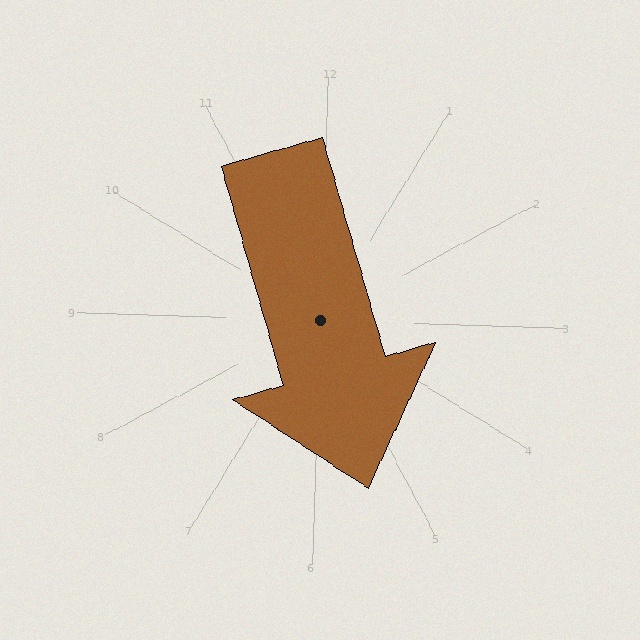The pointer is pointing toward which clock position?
Roughly 5 o'clock.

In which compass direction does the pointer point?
South.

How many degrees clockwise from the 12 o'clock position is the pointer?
Approximately 162 degrees.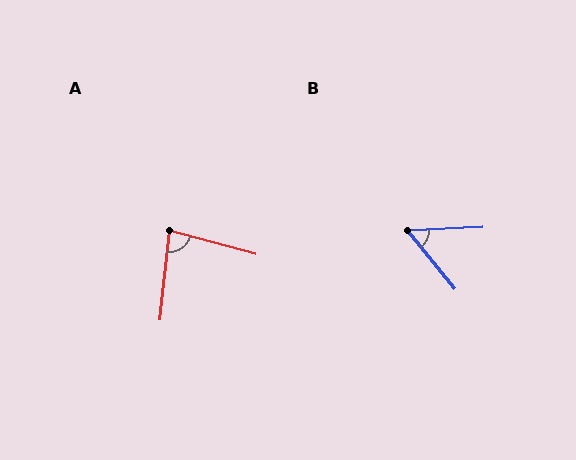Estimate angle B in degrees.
Approximately 53 degrees.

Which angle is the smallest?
B, at approximately 53 degrees.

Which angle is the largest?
A, at approximately 81 degrees.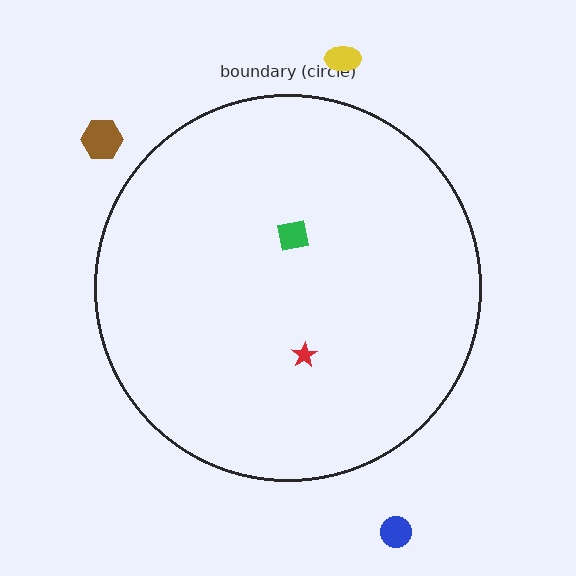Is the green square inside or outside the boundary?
Inside.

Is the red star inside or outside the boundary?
Inside.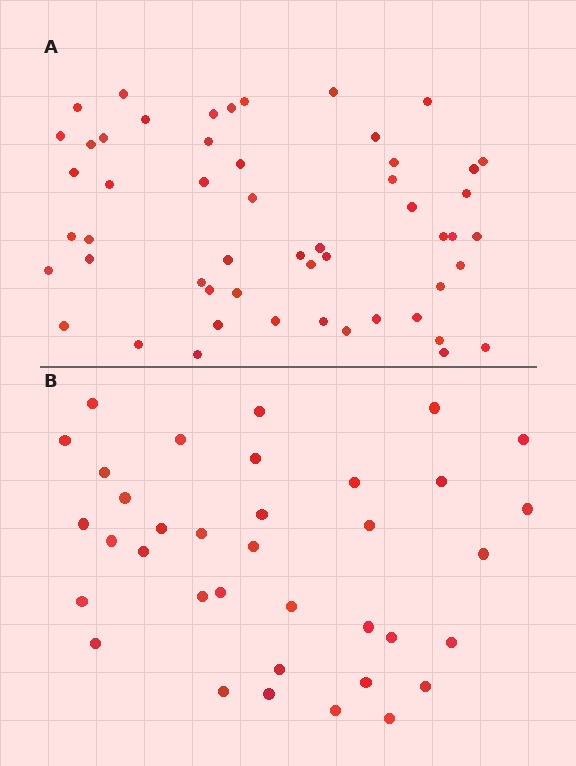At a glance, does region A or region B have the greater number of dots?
Region A (the top region) has more dots.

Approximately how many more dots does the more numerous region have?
Region A has approximately 15 more dots than region B.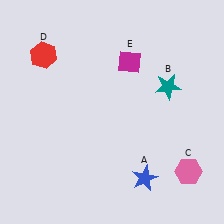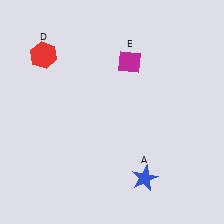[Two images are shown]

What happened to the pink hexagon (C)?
The pink hexagon (C) was removed in Image 2. It was in the bottom-right area of Image 1.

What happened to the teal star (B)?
The teal star (B) was removed in Image 2. It was in the top-right area of Image 1.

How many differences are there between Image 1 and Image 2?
There are 2 differences between the two images.